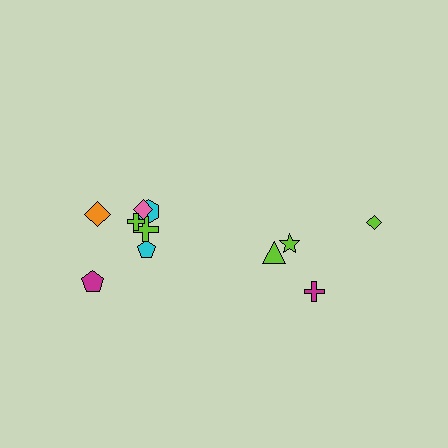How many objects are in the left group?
There are 7 objects.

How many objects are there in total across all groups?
There are 11 objects.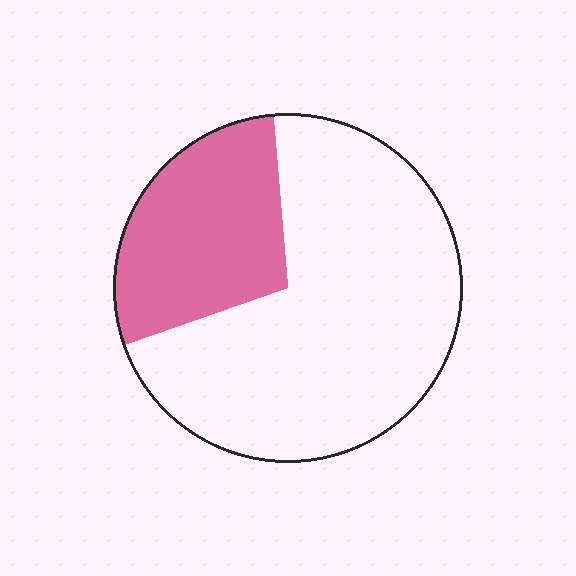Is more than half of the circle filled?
No.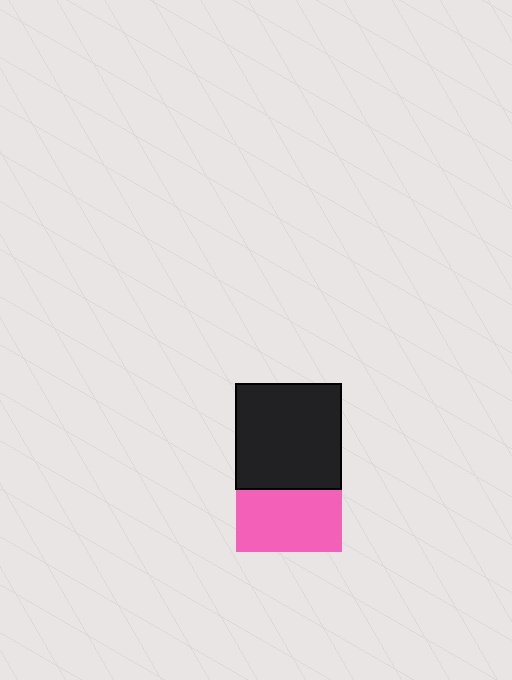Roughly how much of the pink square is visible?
About half of it is visible (roughly 58%).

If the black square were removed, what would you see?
You would see the complete pink square.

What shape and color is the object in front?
The object in front is a black square.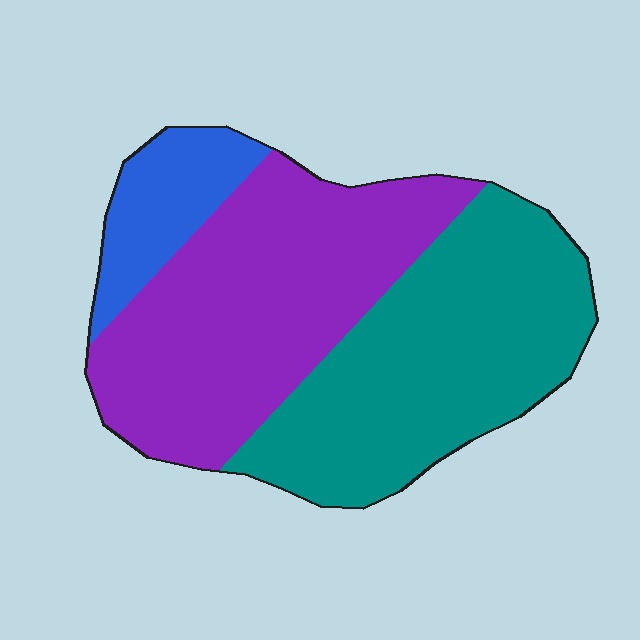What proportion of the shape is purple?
Purple takes up between a third and a half of the shape.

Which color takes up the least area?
Blue, at roughly 10%.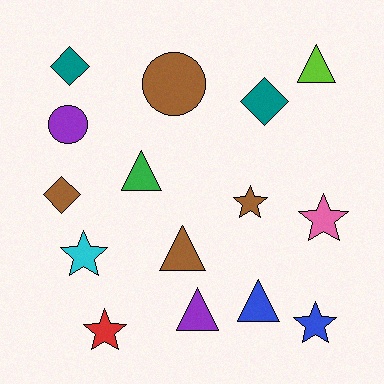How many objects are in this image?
There are 15 objects.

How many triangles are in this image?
There are 5 triangles.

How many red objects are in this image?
There is 1 red object.